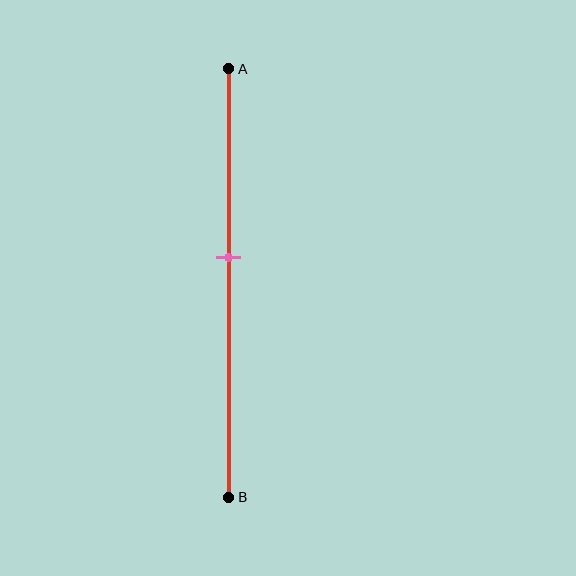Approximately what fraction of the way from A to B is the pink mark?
The pink mark is approximately 45% of the way from A to B.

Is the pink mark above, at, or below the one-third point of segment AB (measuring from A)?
The pink mark is below the one-third point of segment AB.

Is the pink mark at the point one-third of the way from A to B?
No, the mark is at about 45% from A, not at the 33% one-third point.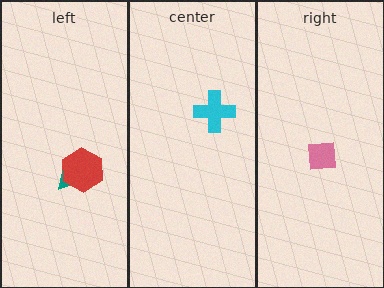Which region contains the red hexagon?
The left region.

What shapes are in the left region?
The teal triangle, the red hexagon.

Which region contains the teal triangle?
The left region.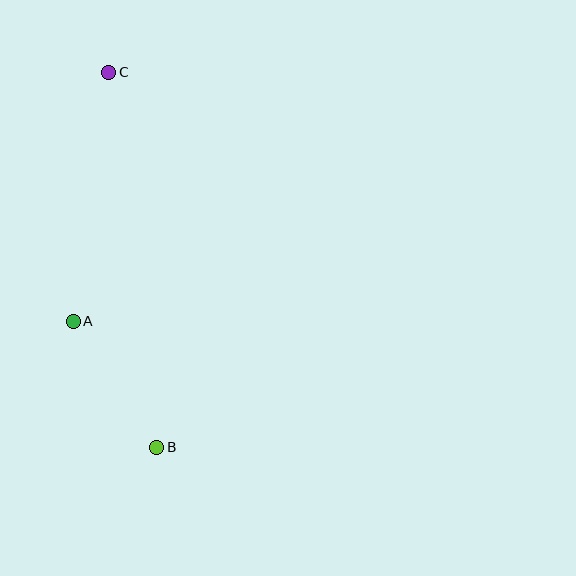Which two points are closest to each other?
Points A and B are closest to each other.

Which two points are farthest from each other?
Points B and C are farthest from each other.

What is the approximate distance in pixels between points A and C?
The distance between A and C is approximately 251 pixels.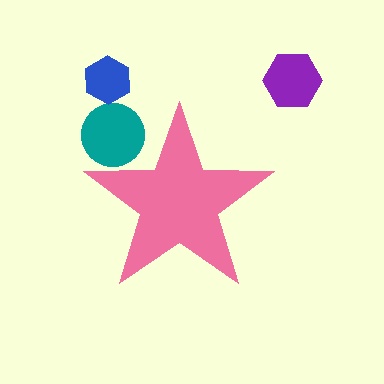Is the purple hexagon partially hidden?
No, the purple hexagon is fully visible.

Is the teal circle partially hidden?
Yes, the teal circle is partially hidden behind the pink star.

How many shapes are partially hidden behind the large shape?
1 shape is partially hidden.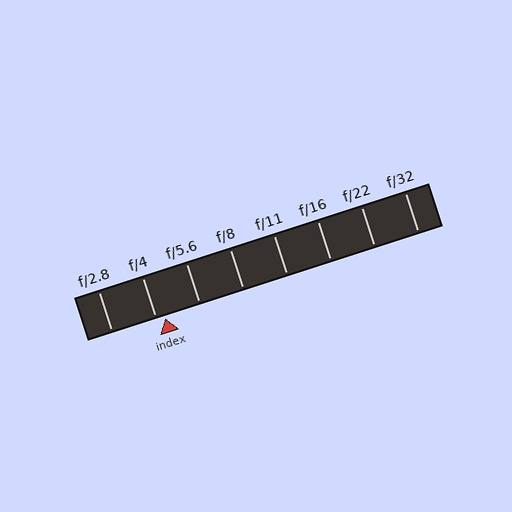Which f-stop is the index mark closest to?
The index mark is closest to f/4.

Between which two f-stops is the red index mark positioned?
The index mark is between f/4 and f/5.6.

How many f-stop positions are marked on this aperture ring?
There are 8 f-stop positions marked.